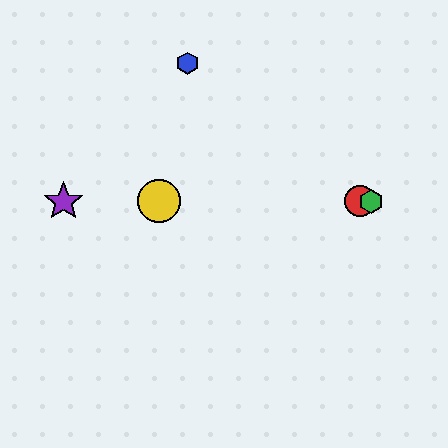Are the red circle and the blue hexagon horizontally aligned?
No, the red circle is at y≈201 and the blue hexagon is at y≈63.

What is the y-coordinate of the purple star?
The purple star is at y≈201.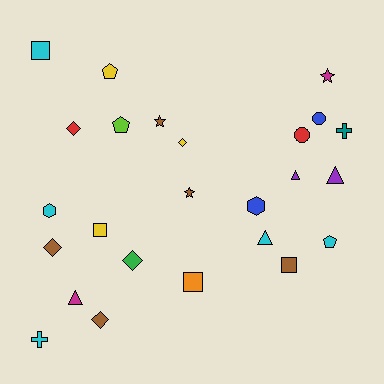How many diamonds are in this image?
There are 5 diamonds.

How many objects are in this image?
There are 25 objects.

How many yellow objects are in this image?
There are 3 yellow objects.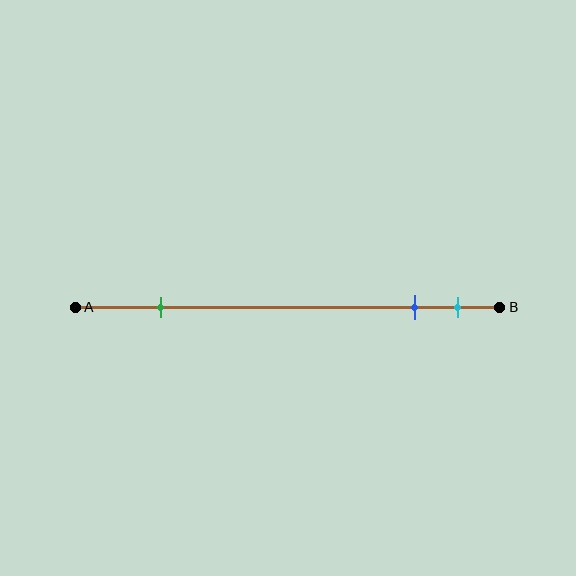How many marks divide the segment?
There are 3 marks dividing the segment.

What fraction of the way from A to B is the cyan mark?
The cyan mark is approximately 90% (0.9) of the way from A to B.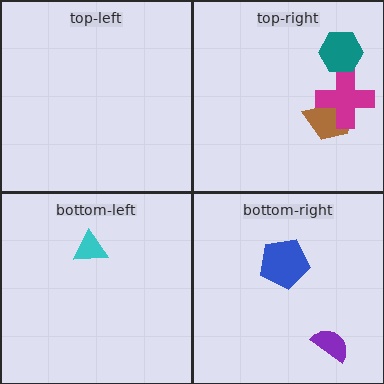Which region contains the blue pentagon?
The bottom-right region.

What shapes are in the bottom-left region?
The cyan triangle.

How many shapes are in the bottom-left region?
1.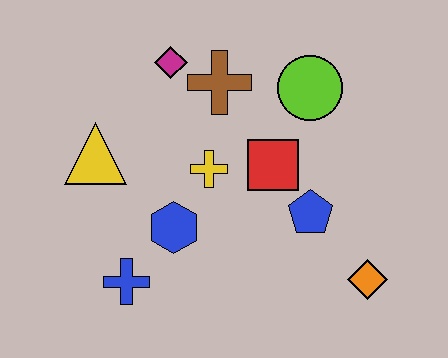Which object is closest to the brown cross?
The magenta diamond is closest to the brown cross.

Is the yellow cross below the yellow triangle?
Yes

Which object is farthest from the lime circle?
The blue cross is farthest from the lime circle.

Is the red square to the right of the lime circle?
No